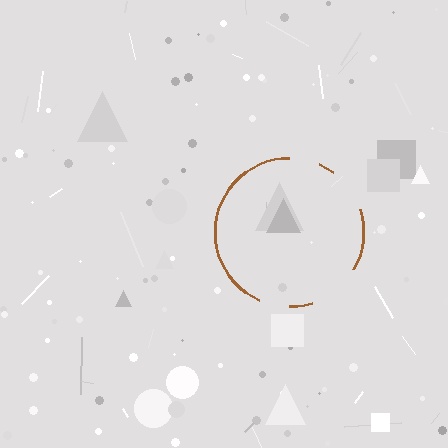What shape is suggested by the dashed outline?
The dashed outline suggests a circle.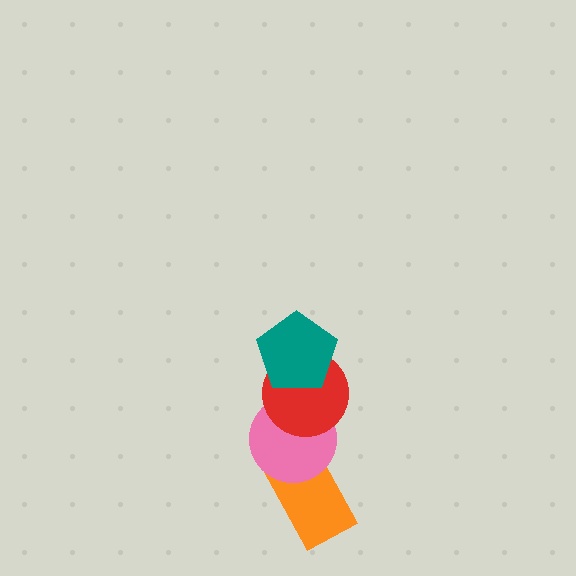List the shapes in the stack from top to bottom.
From top to bottom: the teal pentagon, the red circle, the pink circle, the orange rectangle.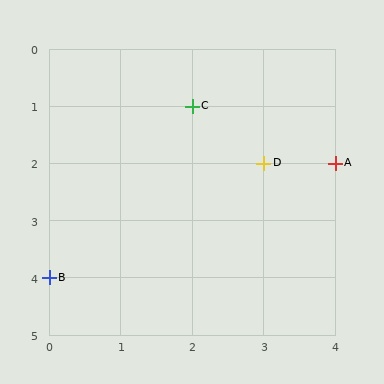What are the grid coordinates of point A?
Point A is at grid coordinates (4, 2).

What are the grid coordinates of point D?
Point D is at grid coordinates (3, 2).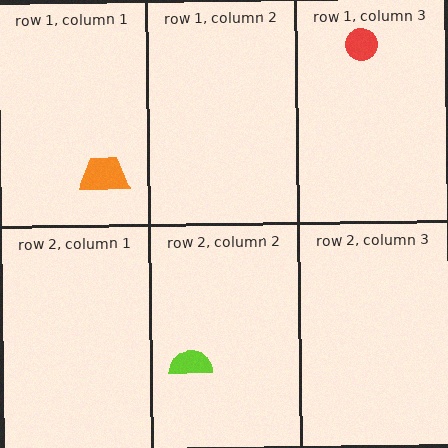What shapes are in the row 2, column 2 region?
The lime semicircle.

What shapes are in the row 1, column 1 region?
The orange trapezoid.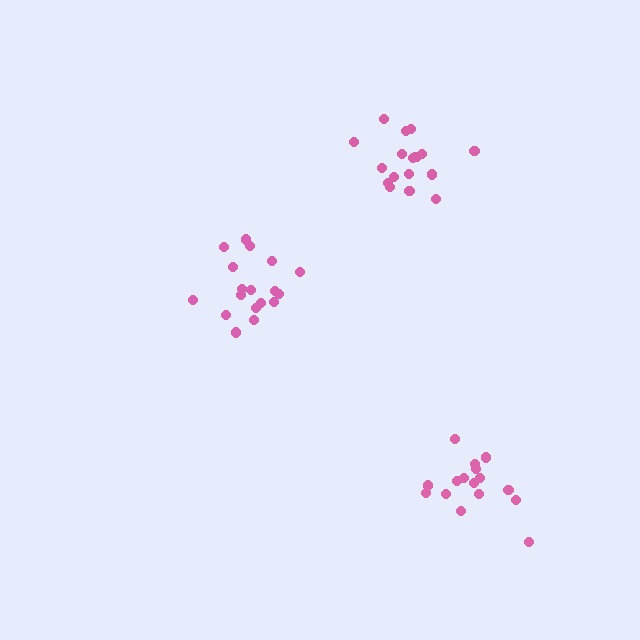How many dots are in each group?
Group 1: 18 dots, Group 2: 16 dots, Group 3: 18 dots (52 total).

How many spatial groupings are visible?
There are 3 spatial groupings.